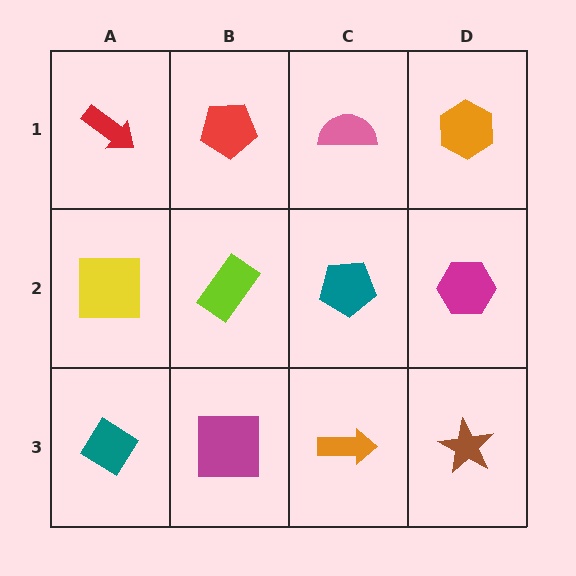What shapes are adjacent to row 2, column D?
An orange hexagon (row 1, column D), a brown star (row 3, column D), a teal pentagon (row 2, column C).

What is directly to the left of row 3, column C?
A magenta square.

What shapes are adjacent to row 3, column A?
A yellow square (row 2, column A), a magenta square (row 3, column B).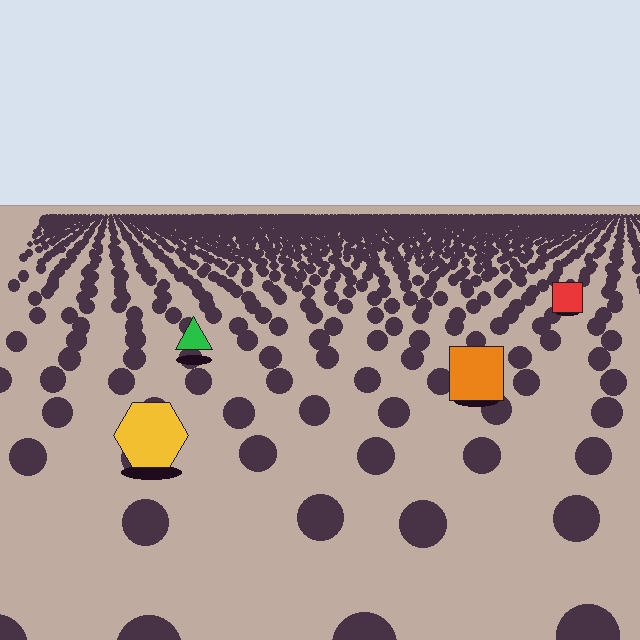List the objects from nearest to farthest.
From nearest to farthest: the yellow hexagon, the orange square, the green triangle, the red square.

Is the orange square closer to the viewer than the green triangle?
Yes. The orange square is closer — you can tell from the texture gradient: the ground texture is coarser near it.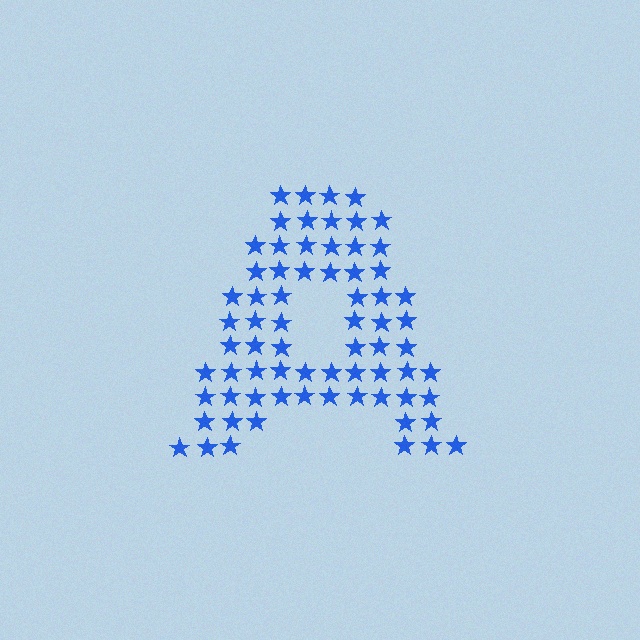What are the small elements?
The small elements are stars.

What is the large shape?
The large shape is the letter A.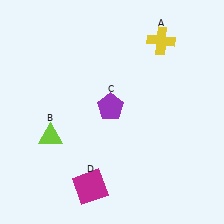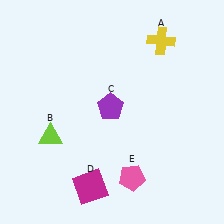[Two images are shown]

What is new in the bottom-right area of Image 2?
A pink pentagon (E) was added in the bottom-right area of Image 2.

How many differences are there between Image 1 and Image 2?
There is 1 difference between the two images.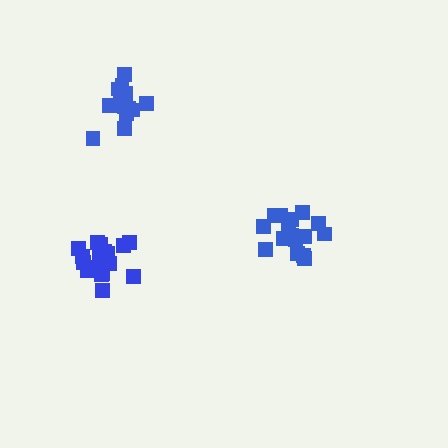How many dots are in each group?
Group 1: 17 dots, Group 2: 19 dots, Group 3: 14 dots (50 total).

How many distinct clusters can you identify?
There are 3 distinct clusters.